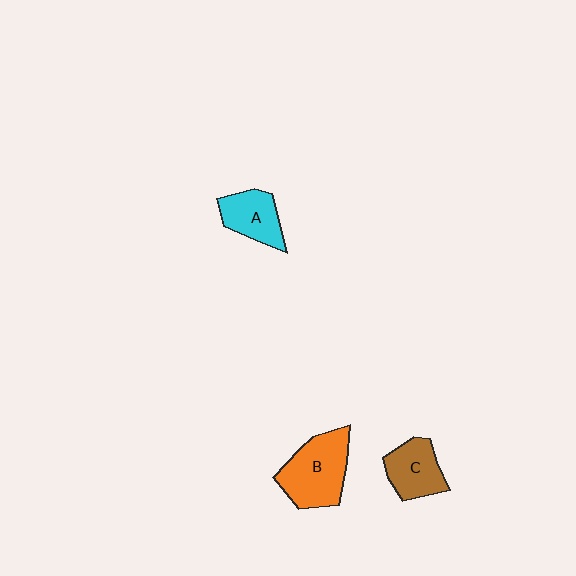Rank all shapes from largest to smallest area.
From largest to smallest: B (orange), C (brown), A (cyan).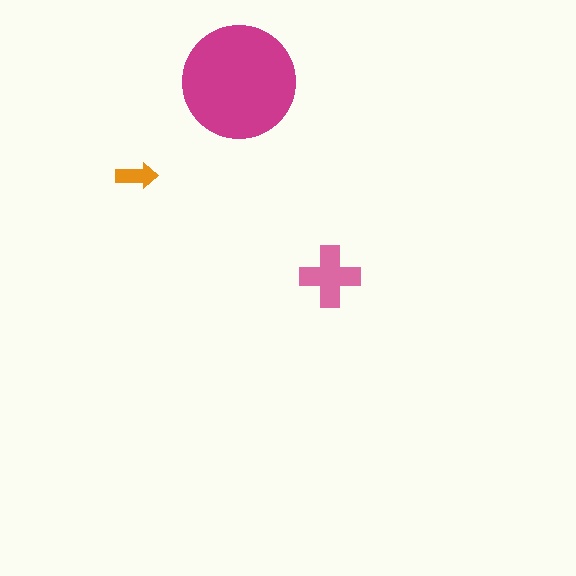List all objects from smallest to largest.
The orange arrow, the pink cross, the magenta circle.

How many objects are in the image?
There are 3 objects in the image.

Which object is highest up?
The magenta circle is topmost.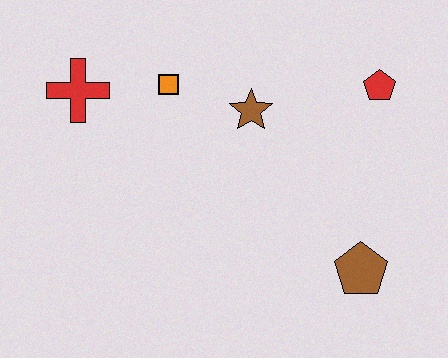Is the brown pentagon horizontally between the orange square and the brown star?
No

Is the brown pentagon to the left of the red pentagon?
Yes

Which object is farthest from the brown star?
The brown pentagon is farthest from the brown star.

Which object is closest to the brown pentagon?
The red pentagon is closest to the brown pentagon.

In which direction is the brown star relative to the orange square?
The brown star is to the right of the orange square.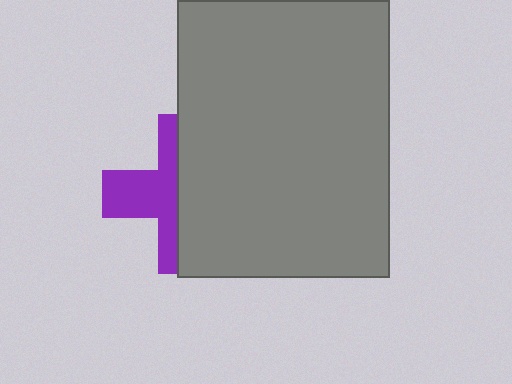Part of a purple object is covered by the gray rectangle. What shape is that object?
It is a cross.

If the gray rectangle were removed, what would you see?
You would see the complete purple cross.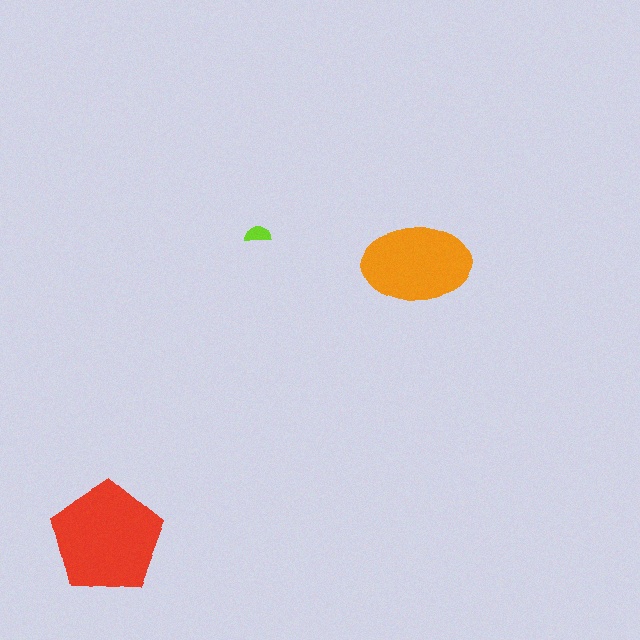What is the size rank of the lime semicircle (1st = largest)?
3rd.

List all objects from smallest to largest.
The lime semicircle, the orange ellipse, the red pentagon.